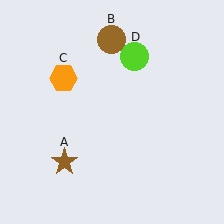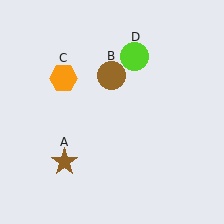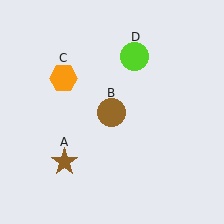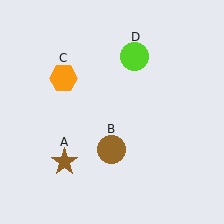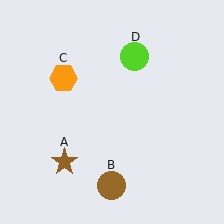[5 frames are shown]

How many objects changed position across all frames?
1 object changed position: brown circle (object B).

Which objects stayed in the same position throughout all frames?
Brown star (object A) and orange hexagon (object C) and lime circle (object D) remained stationary.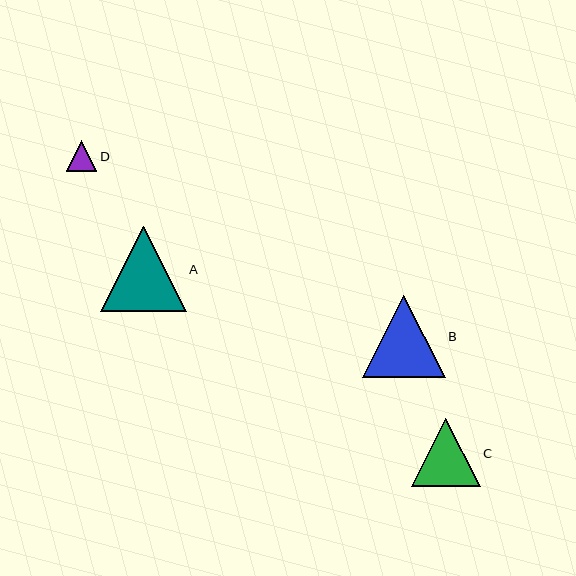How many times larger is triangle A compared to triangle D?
Triangle A is approximately 2.8 times the size of triangle D.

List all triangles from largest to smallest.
From largest to smallest: A, B, C, D.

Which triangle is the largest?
Triangle A is the largest with a size of approximately 86 pixels.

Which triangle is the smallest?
Triangle D is the smallest with a size of approximately 30 pixels.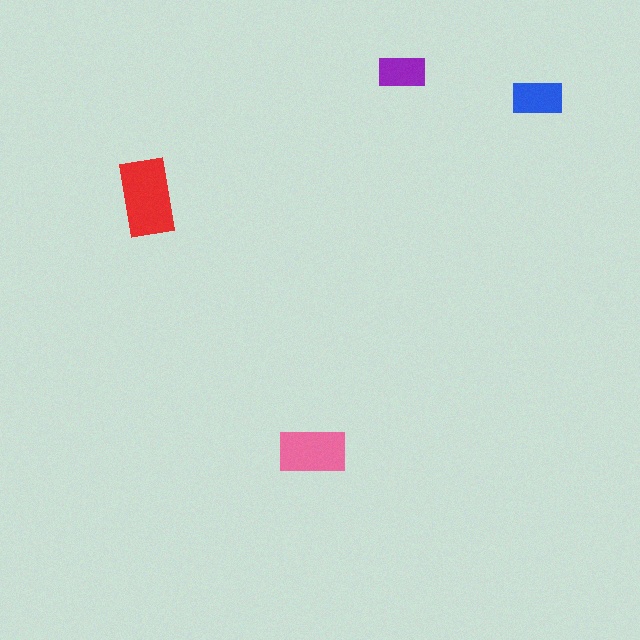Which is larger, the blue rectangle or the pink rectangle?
The pink one.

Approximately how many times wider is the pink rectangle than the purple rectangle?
About 1.5 times wider.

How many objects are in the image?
There are 4 objects in the image.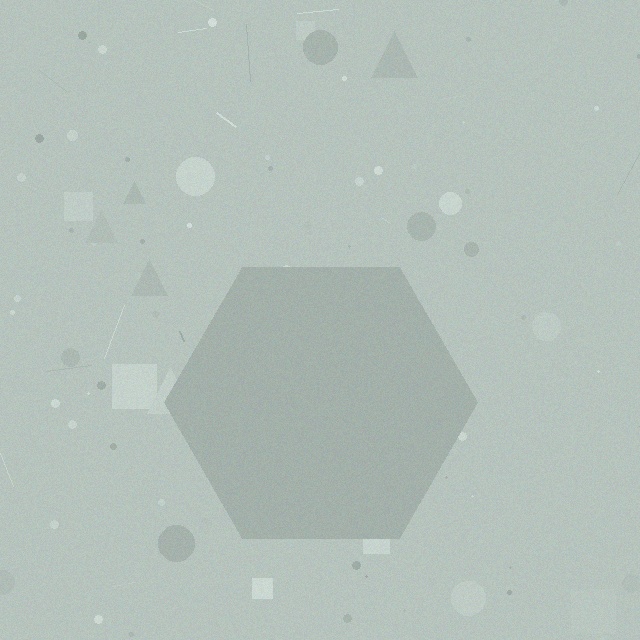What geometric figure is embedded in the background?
A hexagon is embedded in the background.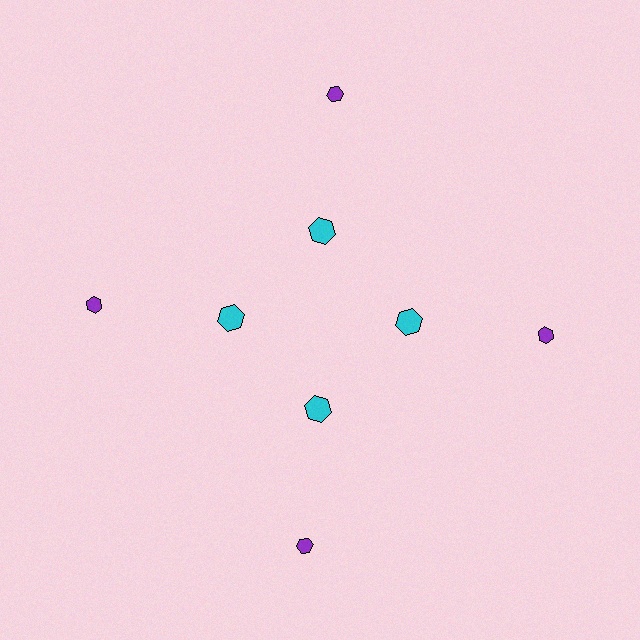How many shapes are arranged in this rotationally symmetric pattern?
There are 8 shapes, arranged in 4 groups of 2.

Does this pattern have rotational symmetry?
Yes, this pattern has 4-fold rotational symmetry. It looks the same after rotating 90 degrees around the center.